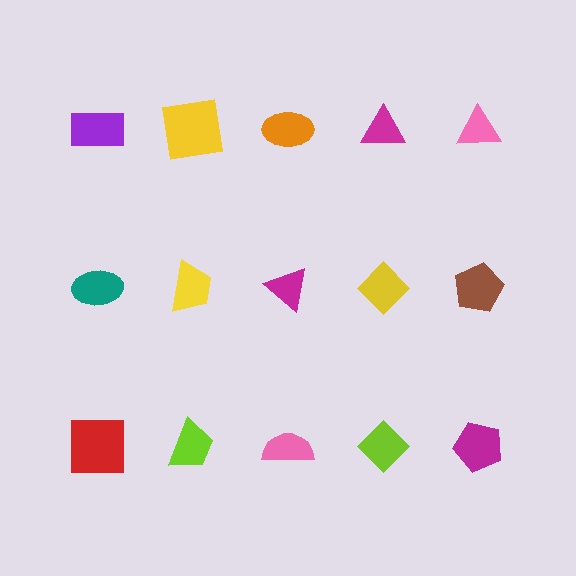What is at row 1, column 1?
A purple rectangle.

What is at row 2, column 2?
A yellow trapezoid.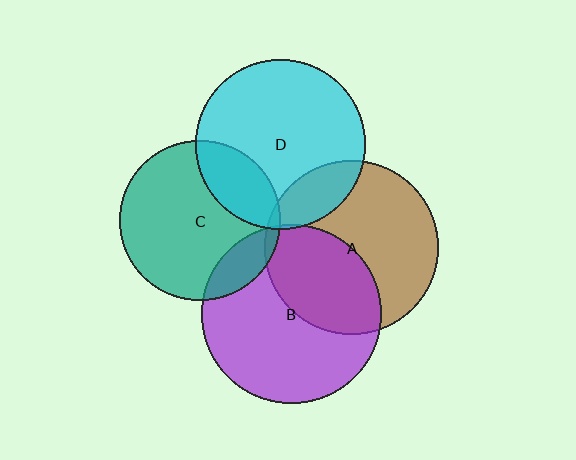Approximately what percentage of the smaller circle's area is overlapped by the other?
Approximately 40%.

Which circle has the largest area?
Circle B (purple).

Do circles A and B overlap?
Yes.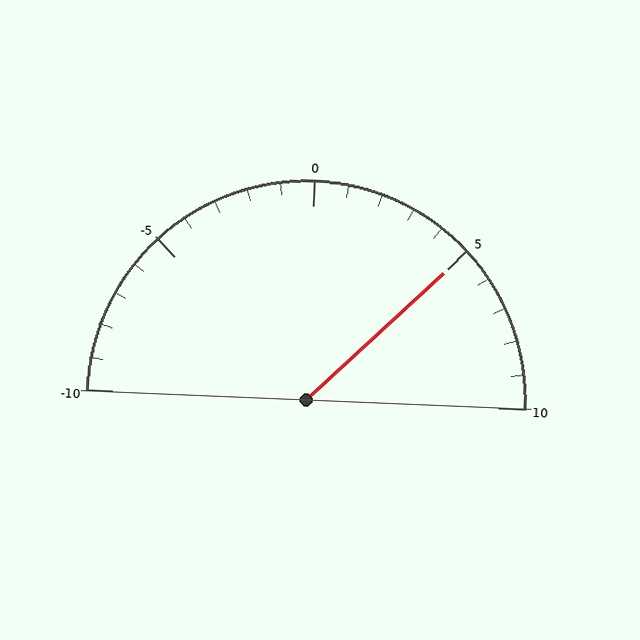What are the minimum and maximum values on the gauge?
The gauge ranges from -10 to 10.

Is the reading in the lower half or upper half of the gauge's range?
The reading is in the upper half of the range (-10 to 10).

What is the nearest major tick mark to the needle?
The nearest major tick mark is 5.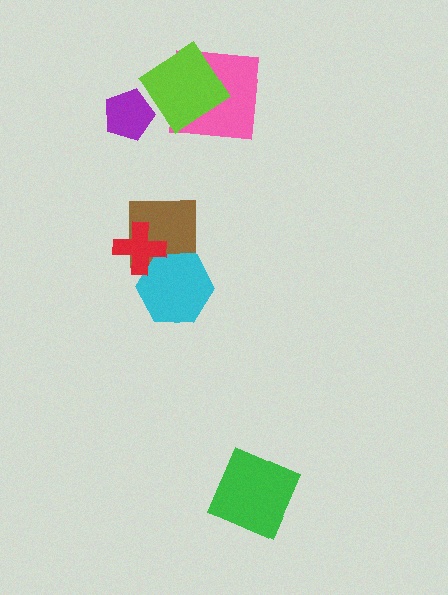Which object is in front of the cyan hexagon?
The red cross is in front of the cyan hexagon.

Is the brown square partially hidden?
Yes, it is partially covered by another shape.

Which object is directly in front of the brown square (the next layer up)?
The cyan hexagon is directly in front of the brown square.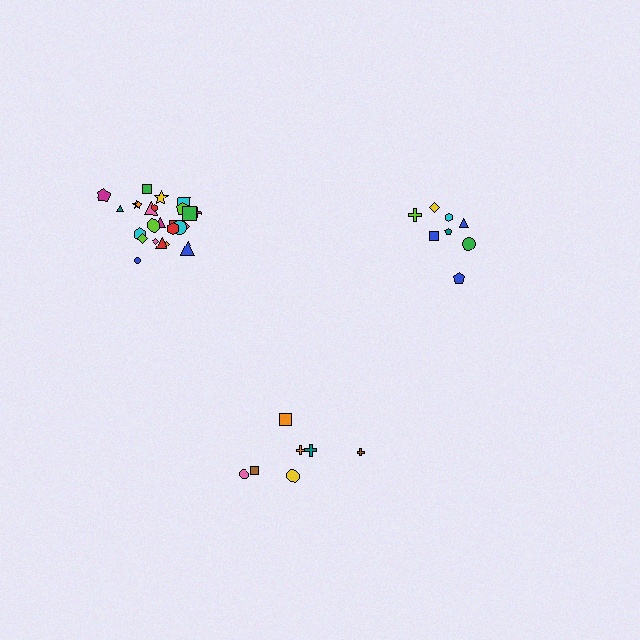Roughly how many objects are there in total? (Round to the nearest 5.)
Roughly 40 objects in total.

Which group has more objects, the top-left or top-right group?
The top-left group.